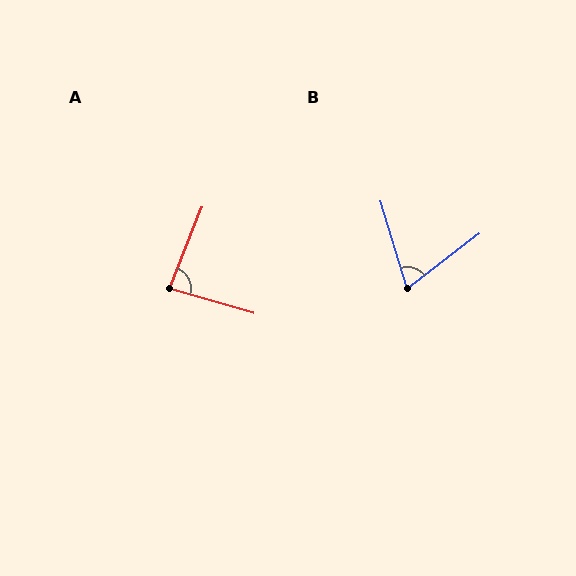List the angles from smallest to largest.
B (70°), A (84°).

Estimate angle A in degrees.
Approximately 84 degrees.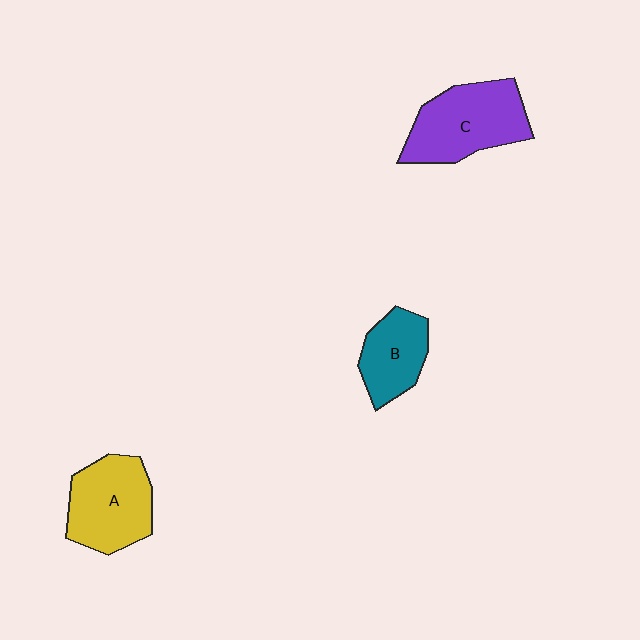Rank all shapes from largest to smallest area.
From largest to smallest: C (purple), A (yellow), B (teal).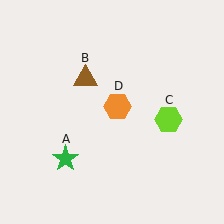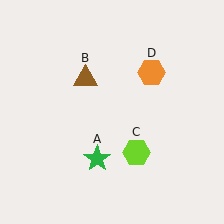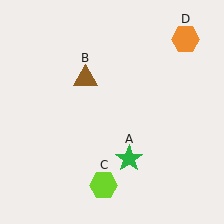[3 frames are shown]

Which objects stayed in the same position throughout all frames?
Brown triangle (object B) remained stationary.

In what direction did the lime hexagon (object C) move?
The lime hexagon (object C) moved down and to the left.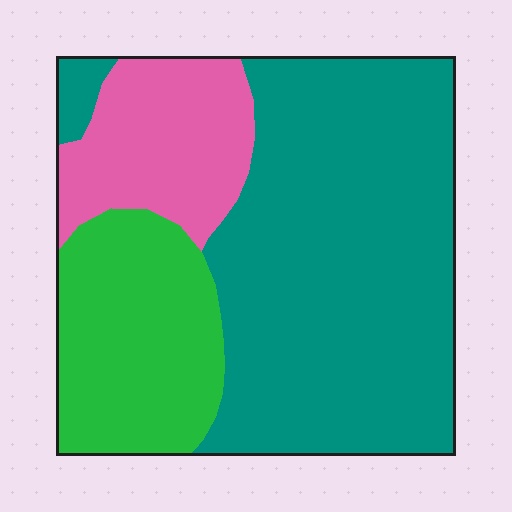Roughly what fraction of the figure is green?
Green covers 23% of the figure.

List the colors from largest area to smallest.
From largest to smallest: teal, green, pink.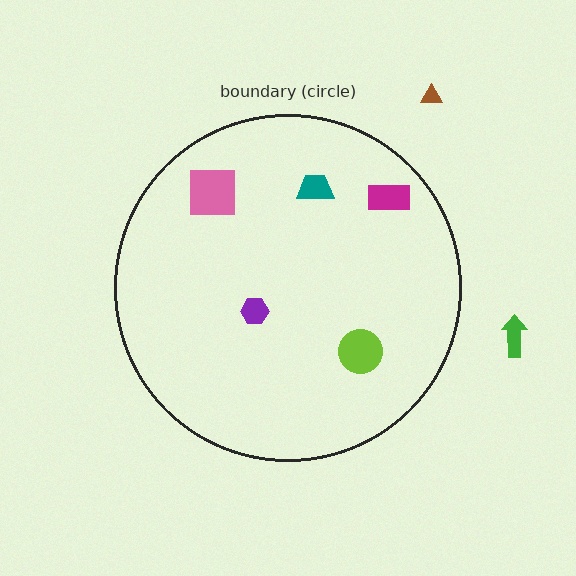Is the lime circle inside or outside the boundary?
Inside.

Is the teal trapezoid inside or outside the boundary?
Inside.